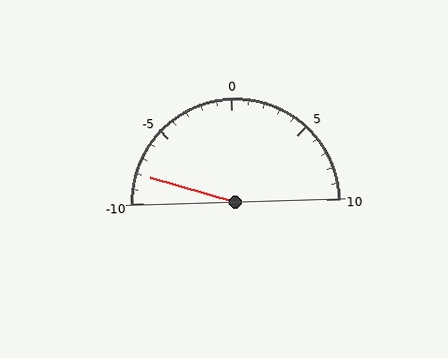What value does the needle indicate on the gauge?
The needle indicates approximately -8.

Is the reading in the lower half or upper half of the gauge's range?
The reading is in the lower half of the range (-10 to 10).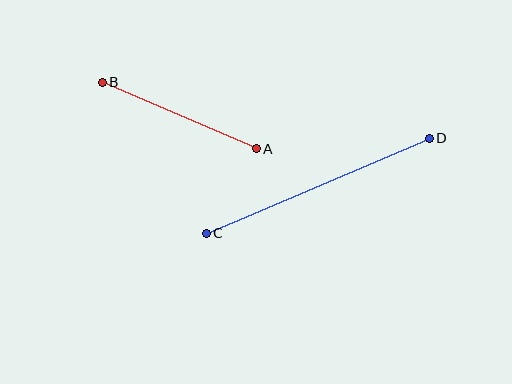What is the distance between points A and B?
The distance is approximately 167 pixels.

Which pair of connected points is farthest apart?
Points C and D are farthest apart.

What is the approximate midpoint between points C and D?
The midpoint is at approximately (318, 186) pixels.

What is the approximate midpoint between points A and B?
The midpoint is at approximately (179, 115) pixels.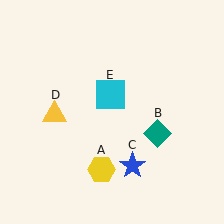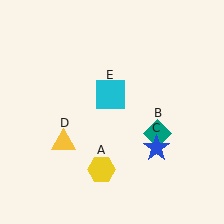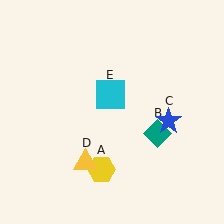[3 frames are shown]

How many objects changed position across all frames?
2 objects changed position: blue star (object C), yellow triangle (object D).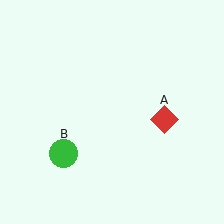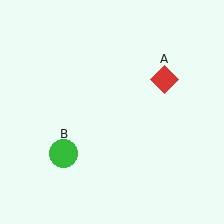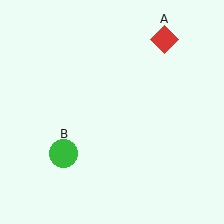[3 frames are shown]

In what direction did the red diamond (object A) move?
The red diamond (object A) moved up.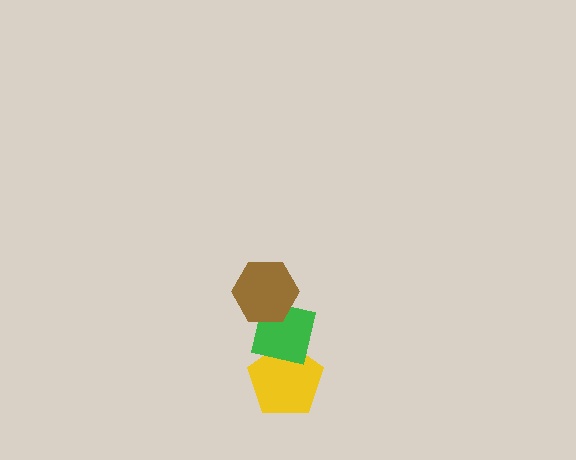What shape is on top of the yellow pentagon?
The green square is on top of the yellow pentagon.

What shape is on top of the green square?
The brown hexagon is on top of the green square.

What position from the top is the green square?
The green square is 2nd from the top.